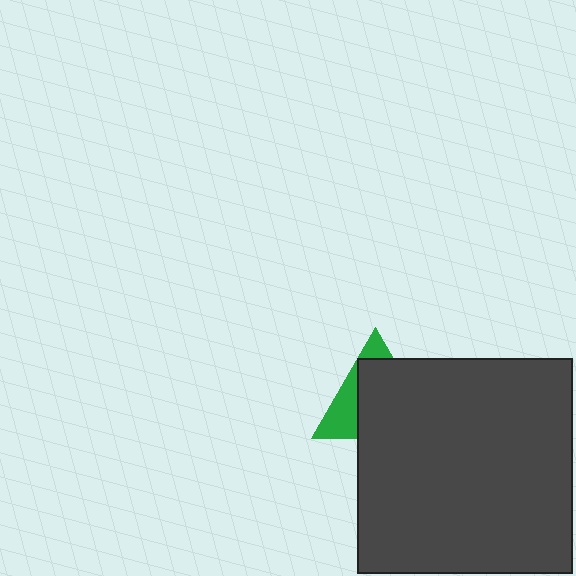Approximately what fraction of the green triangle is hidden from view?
Roughly 66% of the green triangle is hidden behind the dark gray square.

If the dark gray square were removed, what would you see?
You would see the complete green triangle.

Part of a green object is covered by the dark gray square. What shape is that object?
It is a triangle.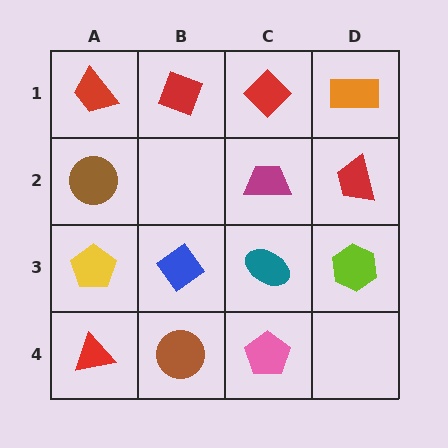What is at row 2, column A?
A brown circle.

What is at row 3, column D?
A lime hexagon.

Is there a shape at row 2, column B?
No, that cell is empty.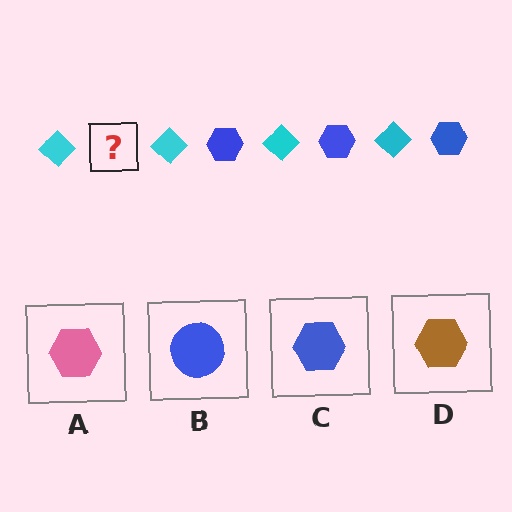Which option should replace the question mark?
Option C.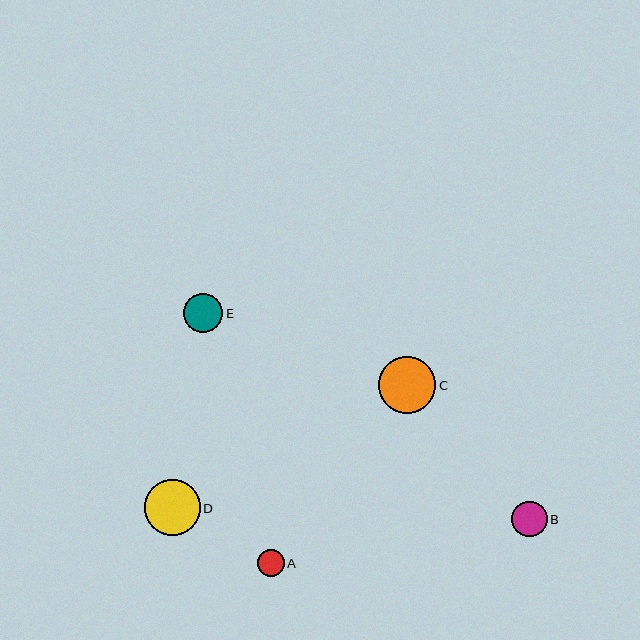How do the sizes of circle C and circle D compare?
Circle C and circle D are approximately the same size.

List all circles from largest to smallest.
From largest to smallest: C, D, E, B, A.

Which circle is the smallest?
Circle A is the smallest with a size of approximately 27 pixels.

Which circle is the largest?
Circle C is the largest with a size of approximately 57 pixels.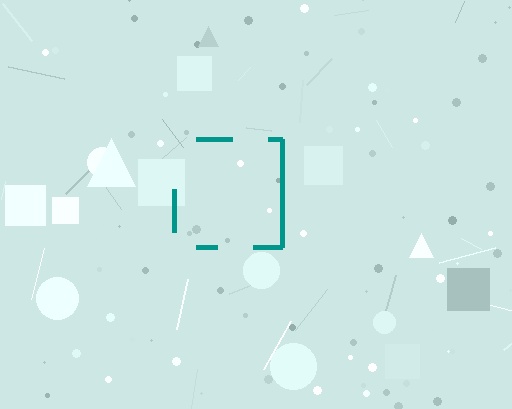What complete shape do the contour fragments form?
The contour fragments form a square.